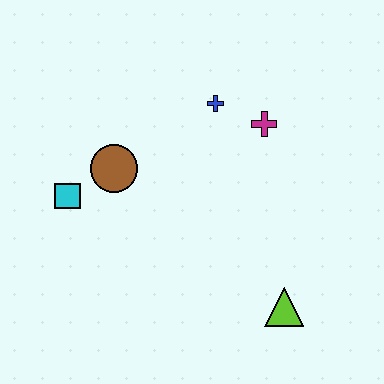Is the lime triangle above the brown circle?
No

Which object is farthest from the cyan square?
The lime triangle is farthest from the cyan square.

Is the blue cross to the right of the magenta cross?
No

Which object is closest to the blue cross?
The magenta cross is closest to the blue cross.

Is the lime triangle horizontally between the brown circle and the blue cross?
No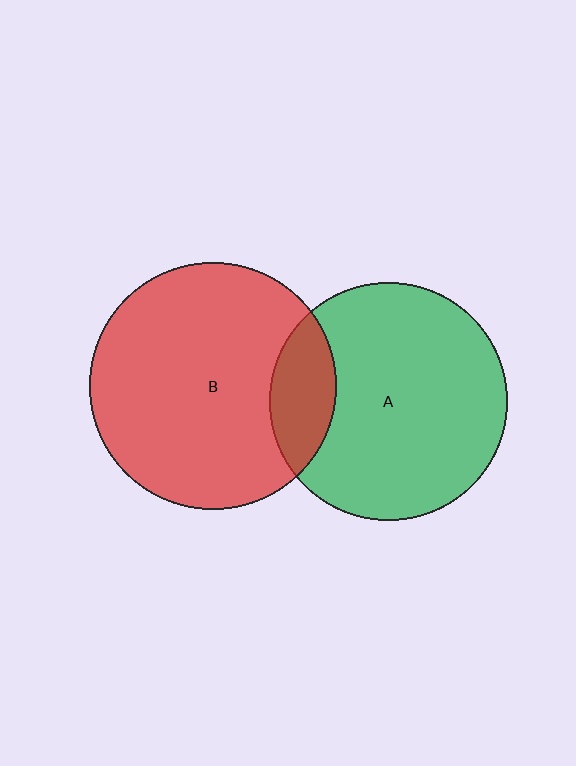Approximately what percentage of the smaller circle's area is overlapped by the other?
Approximately 15%.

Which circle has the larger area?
Circle B (red).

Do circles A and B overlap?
Yes.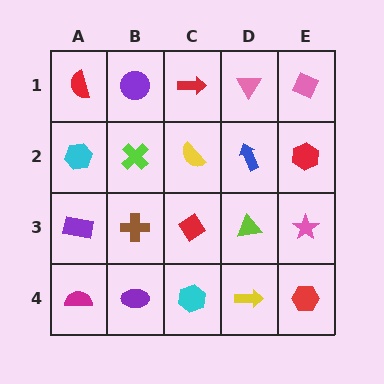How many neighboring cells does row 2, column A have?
3.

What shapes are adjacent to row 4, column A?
A purple rectangle (row 3, column A), a purple ellipse (row 4, column B).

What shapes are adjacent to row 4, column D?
A lime triangle (row 3, column D), a cyan hexagon (row 4, column C), a red hexagon (row 4, column E).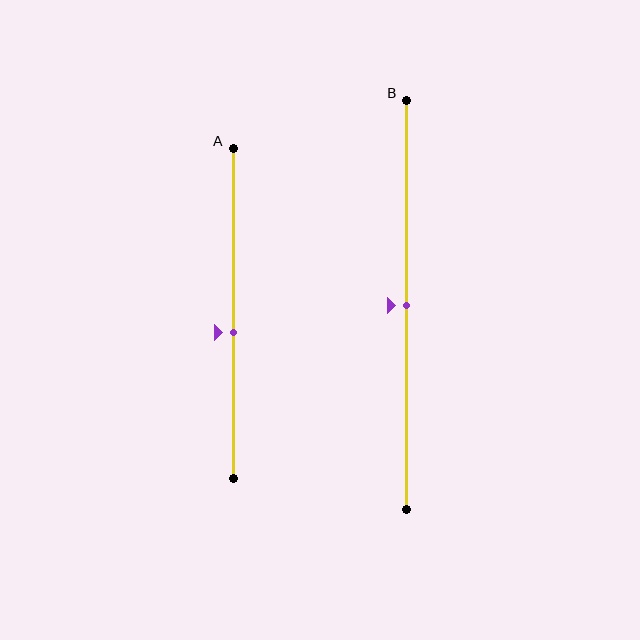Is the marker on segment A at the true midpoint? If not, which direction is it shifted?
No, the marker on segment A is shifted downward by about 6% of the segment length.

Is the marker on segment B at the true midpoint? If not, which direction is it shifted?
Yes, the marker on segment B is at the true midpoint.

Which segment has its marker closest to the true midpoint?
Segment B has its marker closest to the true midpoint.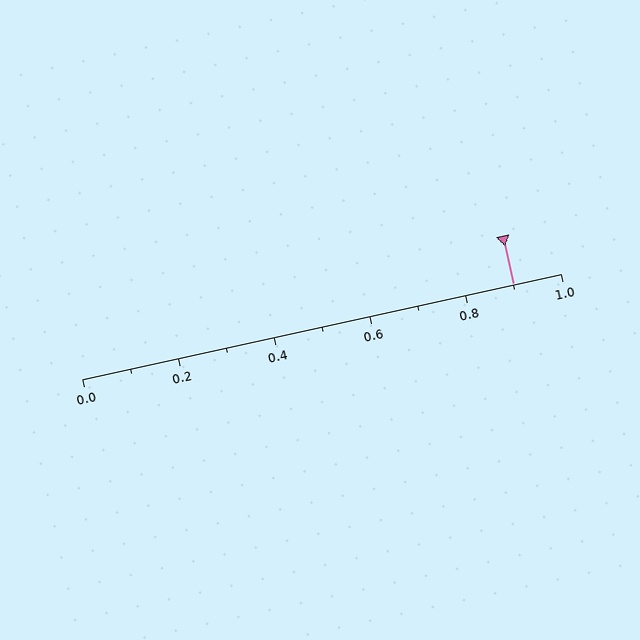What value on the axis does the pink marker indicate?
The marker indicates approximately 0.9.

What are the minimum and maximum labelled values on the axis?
The axis runs from 0.0 to 1.0.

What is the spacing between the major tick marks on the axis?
The major ticks are spaced 0.2 apart.